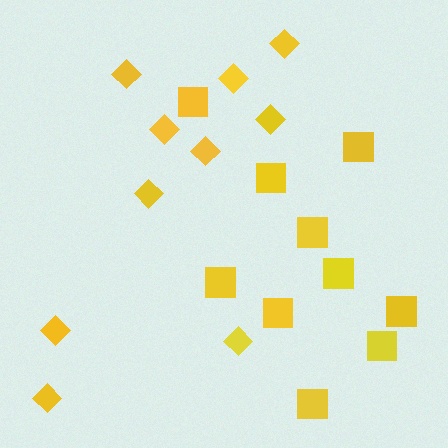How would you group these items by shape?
There are 2 groups: one group of diamonds (10) and one group of squares (10).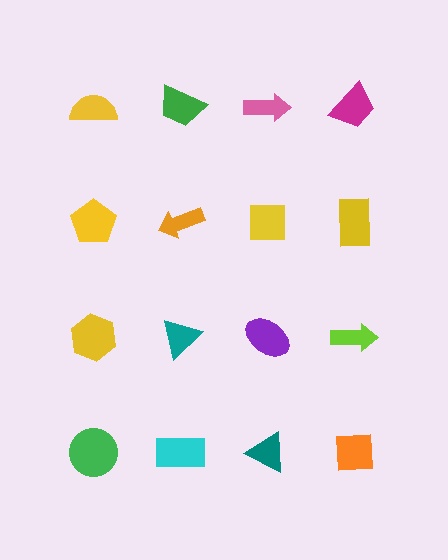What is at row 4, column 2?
A cyan rectangle.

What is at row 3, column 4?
A lime arrow.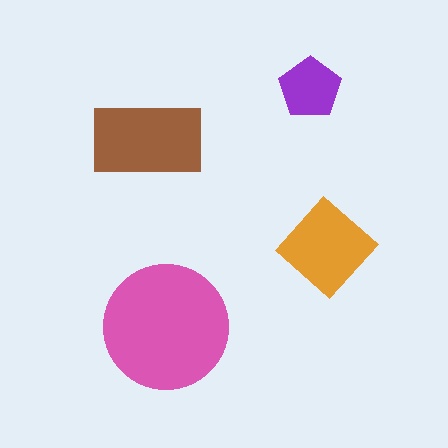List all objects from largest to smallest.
The pink circle, the brown rectangle, the orange diamond, the purple pentagon.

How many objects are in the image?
There are 4 objects in the image.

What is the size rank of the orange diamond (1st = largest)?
3rd.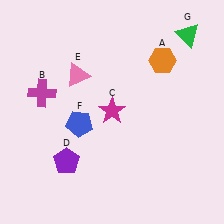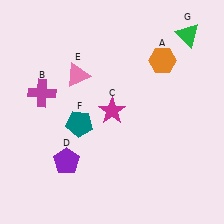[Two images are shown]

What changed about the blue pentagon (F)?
In Image 1, F is blue. In Image 2, it changed to teal.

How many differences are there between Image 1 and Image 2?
There is 1 difference between the two images.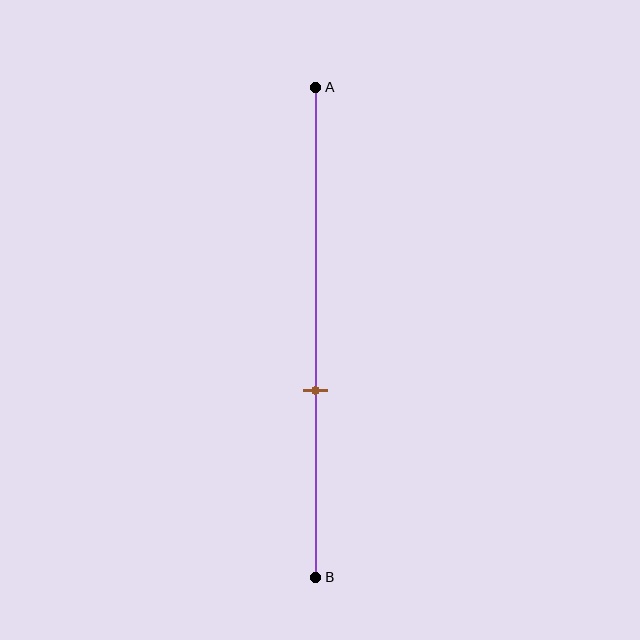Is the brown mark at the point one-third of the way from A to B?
No, the mark is at about 60% from A, not at the 33% one-third point.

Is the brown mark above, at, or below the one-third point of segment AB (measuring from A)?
The brown mark is below the one-third point of segment AB.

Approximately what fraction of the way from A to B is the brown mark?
The brown mark is approximately 60% of the way from A to B.